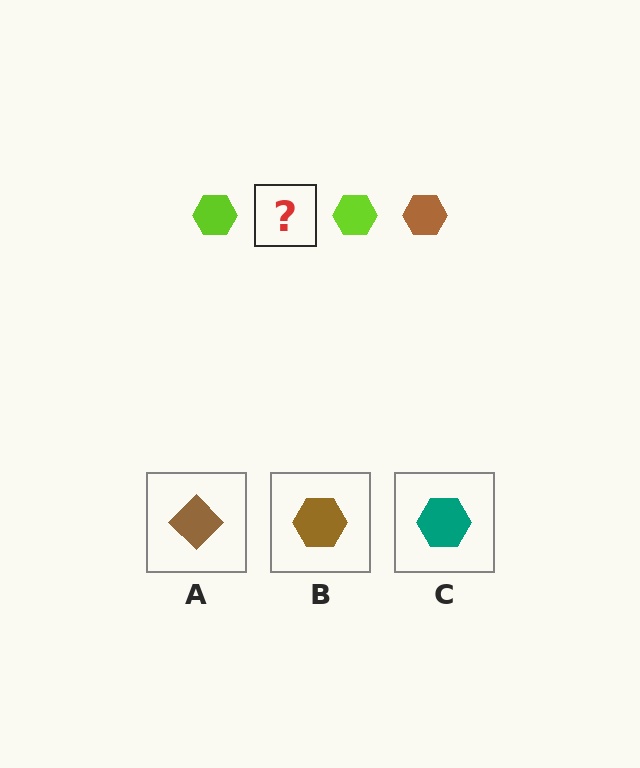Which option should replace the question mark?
Option B.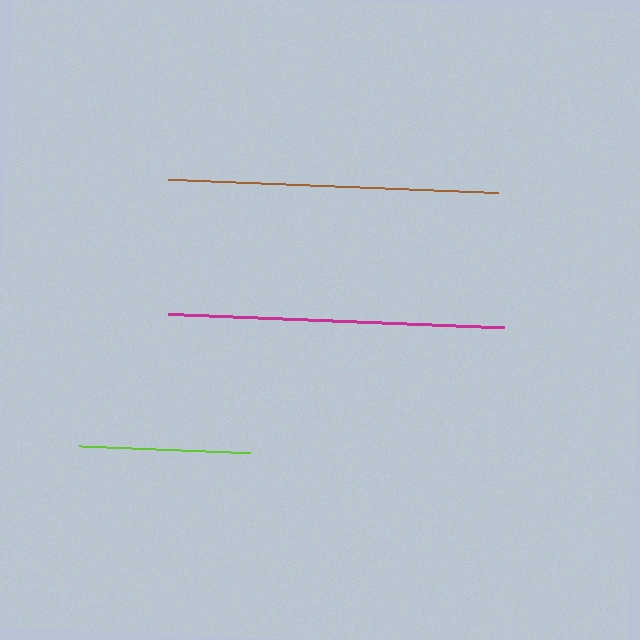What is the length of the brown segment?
The brown segment is approximately 330 pixels long.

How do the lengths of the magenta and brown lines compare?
The magenta and brown lines are approximately the same length.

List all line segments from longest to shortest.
From longest to shortest: magenta, brown, lime.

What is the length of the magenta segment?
The magenta segment is approximately 335 pixels long.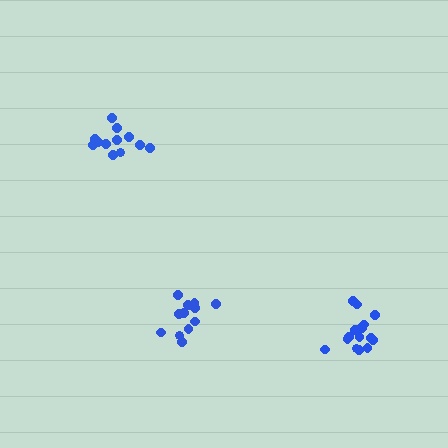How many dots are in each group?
Group 1: 12 dots, Group 2: 12 dots, Group 3: 16 dots (40 total).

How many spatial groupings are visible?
There are 3 spatial groupings.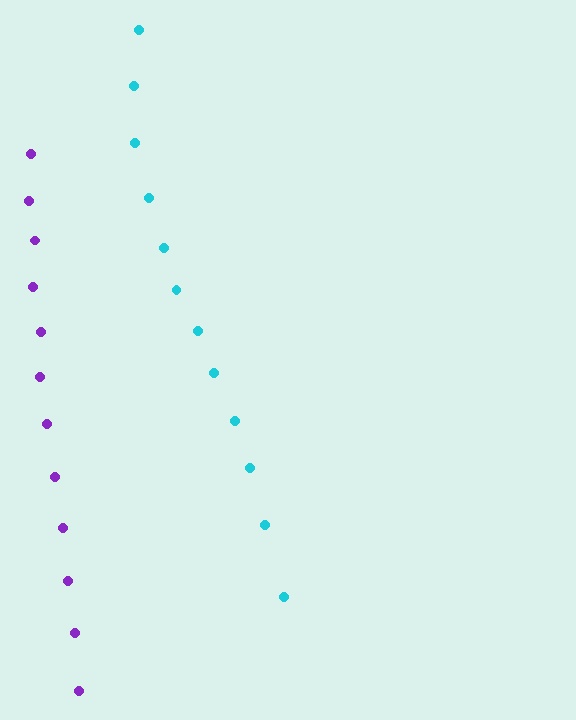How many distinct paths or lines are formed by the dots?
There are 2 distinct paths.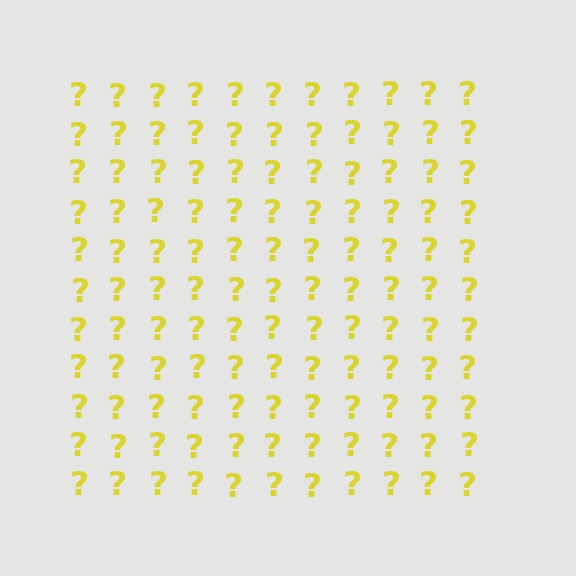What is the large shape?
The large shape is a square.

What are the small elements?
The small elements are question marks.